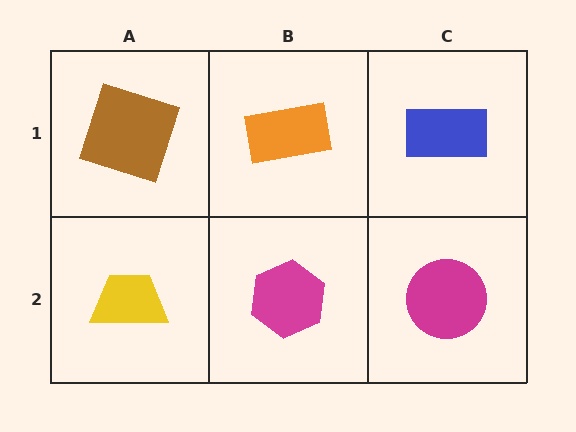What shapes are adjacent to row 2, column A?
A brown square (row 1, column A), a magenta hexagon (row 2, column B).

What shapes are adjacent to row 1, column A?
A yellow trapezoid (row 2, column A), an orange rectangle (row 1, column B).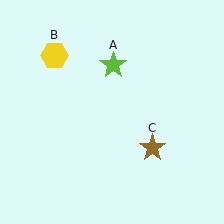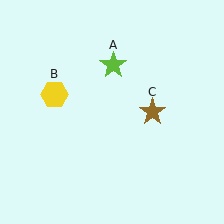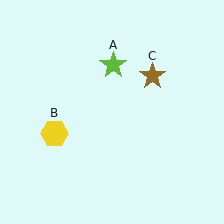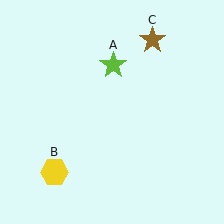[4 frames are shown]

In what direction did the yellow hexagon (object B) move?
The yellow hexagon (object B) moved down.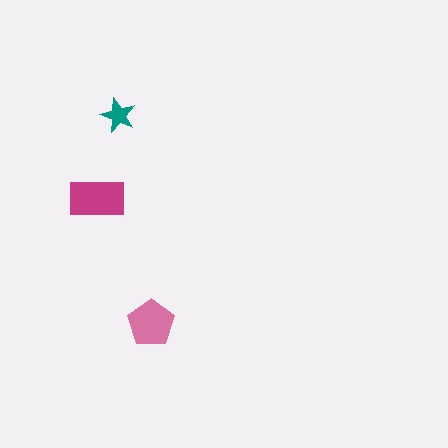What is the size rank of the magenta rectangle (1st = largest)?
1st.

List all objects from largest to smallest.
The magenta rectangle, the pink pentagon, the teal star.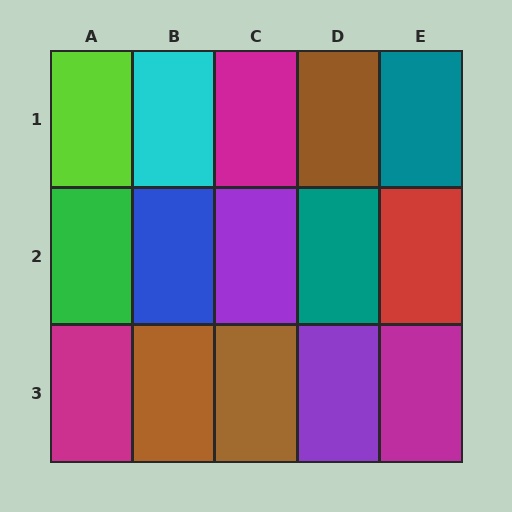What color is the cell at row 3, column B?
Brown.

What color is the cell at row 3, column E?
Magenta.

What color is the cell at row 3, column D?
Purple.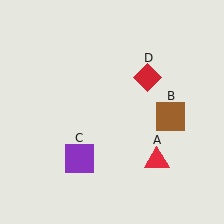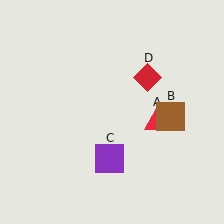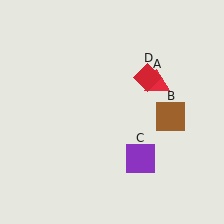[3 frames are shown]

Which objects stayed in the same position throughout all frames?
Brown square (object B) and red diamond (object D) remained stationary.